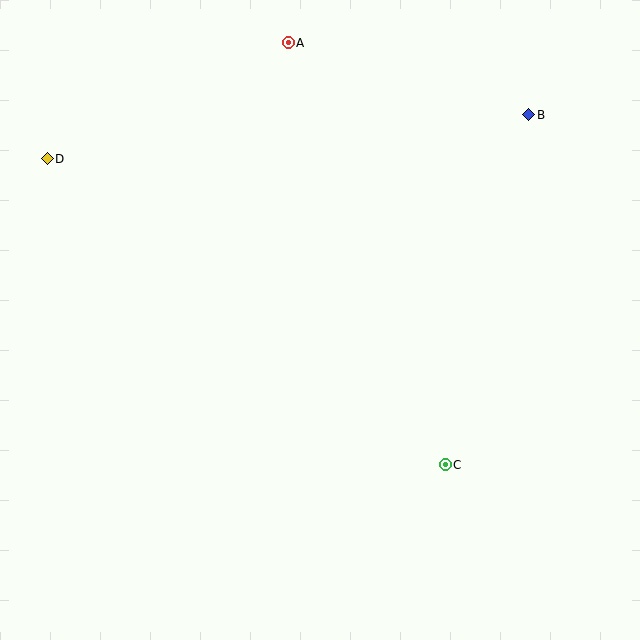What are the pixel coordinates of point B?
Point B is at (529, 115).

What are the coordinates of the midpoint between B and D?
The midpoint between B and D is at (288, 137).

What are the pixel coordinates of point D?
Point D is at (47, 159).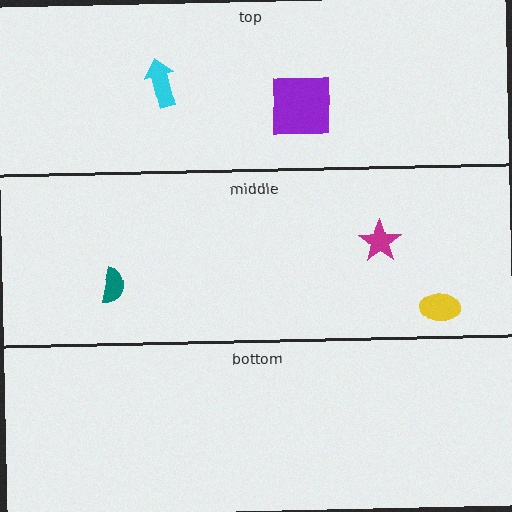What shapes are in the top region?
The cyan arrow, the purple square.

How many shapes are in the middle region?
3.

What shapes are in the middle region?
The magenta star, the yellow ellipse, the teal semicircle.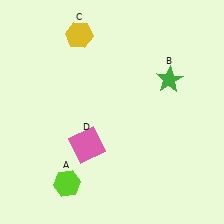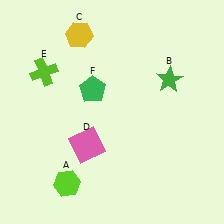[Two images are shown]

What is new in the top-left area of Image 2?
A lime cross (E) was added in the top-left area of Image 2.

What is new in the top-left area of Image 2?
A green pentagon (F) was added in the top-left area of Image 2.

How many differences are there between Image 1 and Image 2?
There are 2 differences between the two images.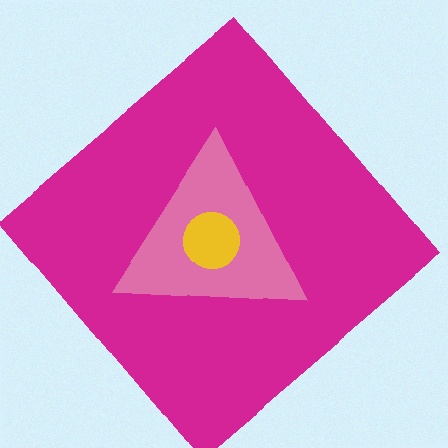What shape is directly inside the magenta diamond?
The pink triangle.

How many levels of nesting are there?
3.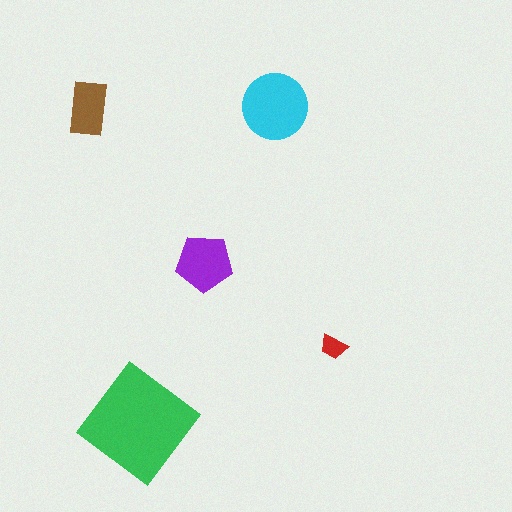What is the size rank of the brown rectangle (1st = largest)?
4th.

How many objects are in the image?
There are 5 objects in the image.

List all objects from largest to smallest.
The green diamond, the cyan circle, the purple pentagon, the brown rectangle, the red trapezoid.